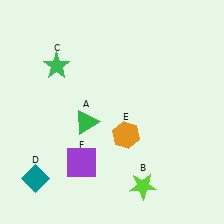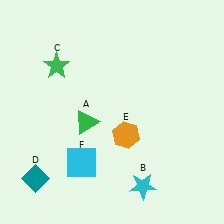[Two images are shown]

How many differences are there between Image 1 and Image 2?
There are 2 differences between the two images.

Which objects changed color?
B changed from lime to cyan. F changed from purple to cyan.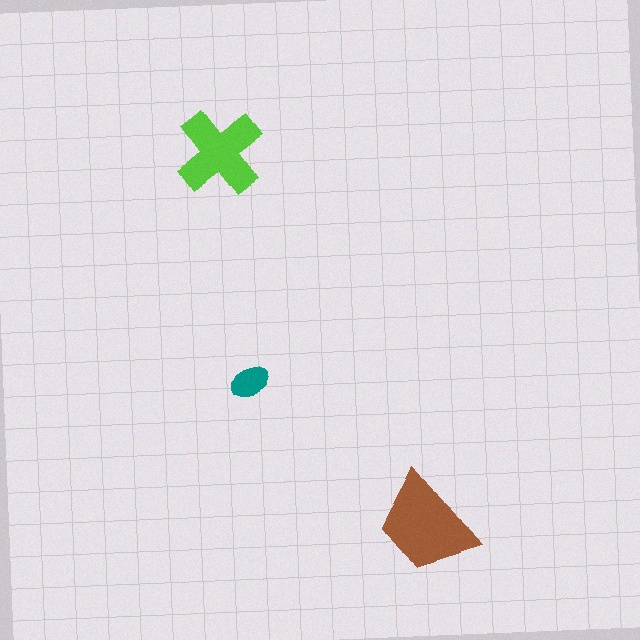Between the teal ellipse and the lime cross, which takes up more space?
The lime cross.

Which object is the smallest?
The teal ellipse.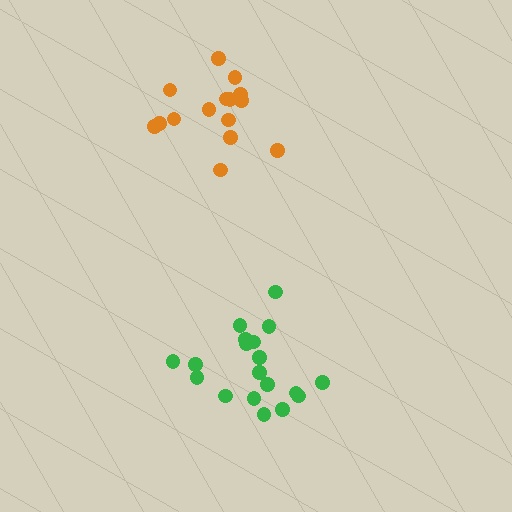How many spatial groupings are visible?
There are 2 spatial groupings.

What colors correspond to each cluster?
The clusters are colored: green, orange.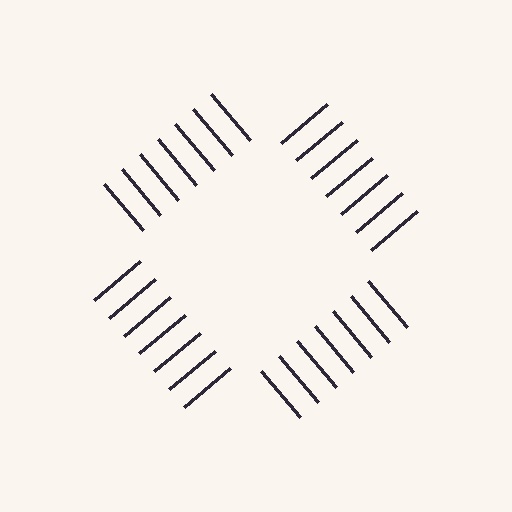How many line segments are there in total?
28 — 7 along each of the 4 edges.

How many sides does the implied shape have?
4 sides — the line-ends trace a square.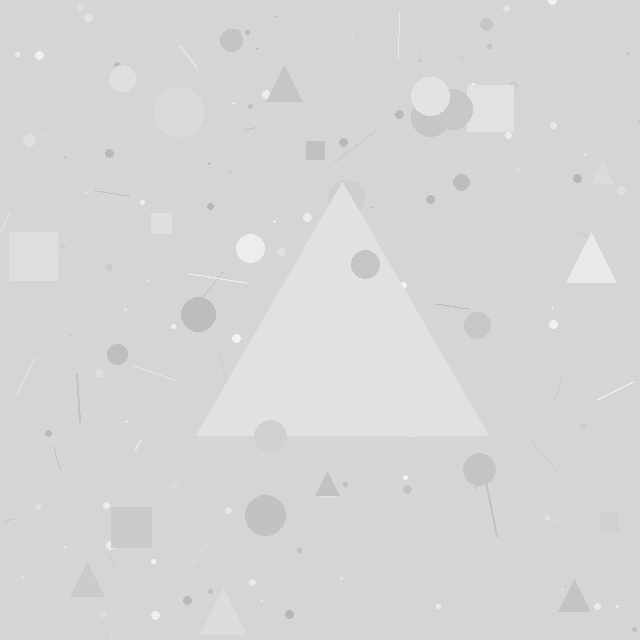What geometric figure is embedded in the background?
A triangle is embedded in the background.